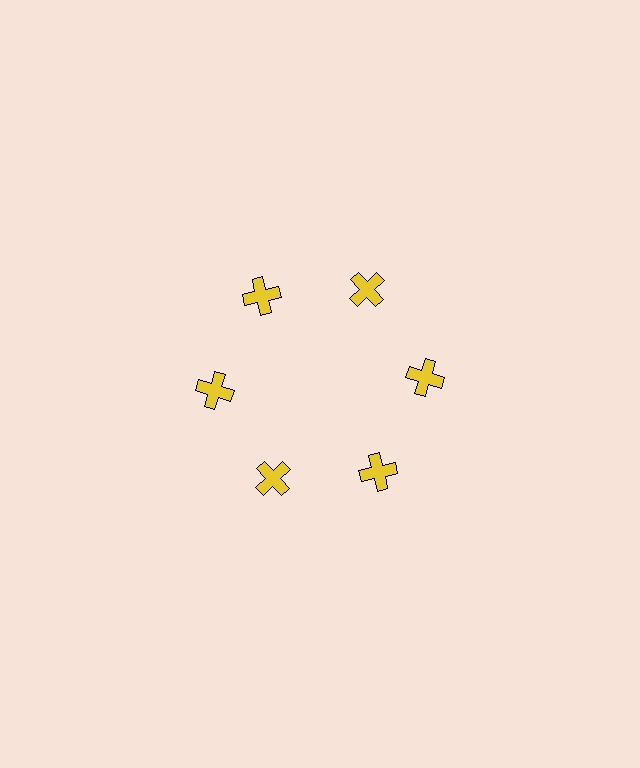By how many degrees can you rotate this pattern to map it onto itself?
The pattern maps onto itself every 60 degrees of rotation.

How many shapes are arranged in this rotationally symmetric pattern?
There are 6 shapes, arranged in 6 groups of 1.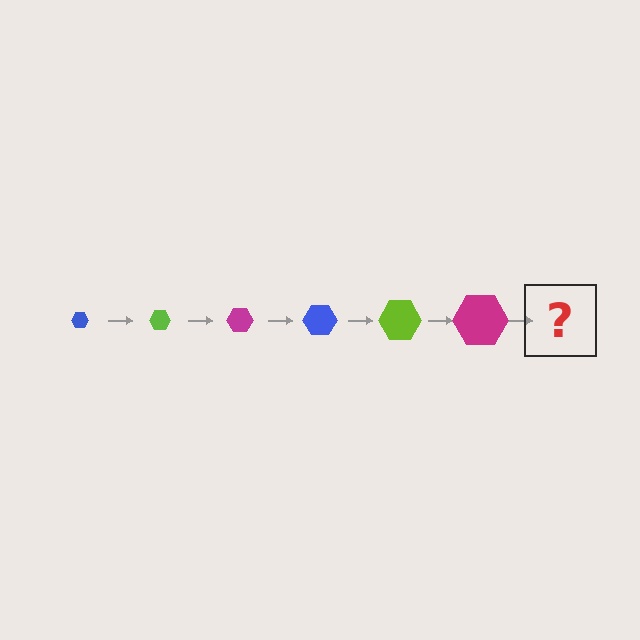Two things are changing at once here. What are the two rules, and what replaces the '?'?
The two rules are that the hexagon grows larger each step and the color cycles through blue, lime, and magenta. The '?' should be a blue hexagon, larger than the previous one.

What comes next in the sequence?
The next element should be a blue hexagon, larger than the previous one.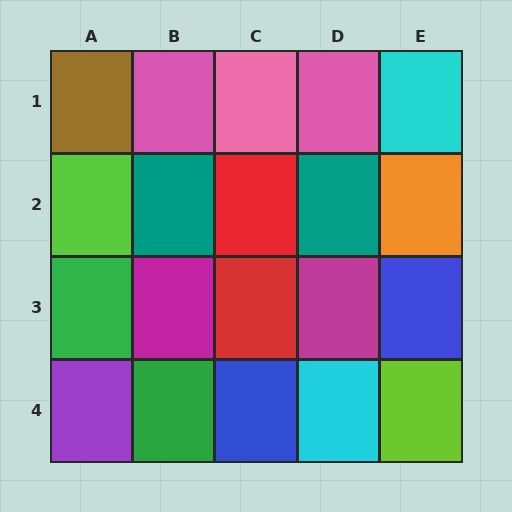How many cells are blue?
2 cells are blue.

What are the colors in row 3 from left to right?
Green, magenta, red, magenta, blue.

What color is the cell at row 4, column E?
Lime.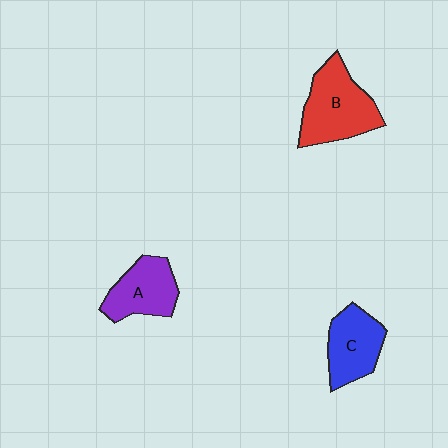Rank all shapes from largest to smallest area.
From largest to smallest: B (red), C (blue), A (purple).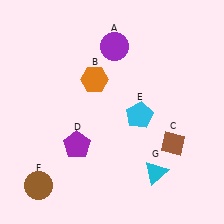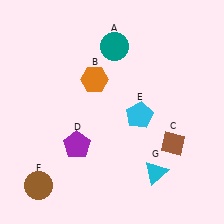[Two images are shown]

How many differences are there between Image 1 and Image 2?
There is 1 difference between the two images.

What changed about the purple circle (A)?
In Image 1, A is purple. In Image 2, it changed to teal.